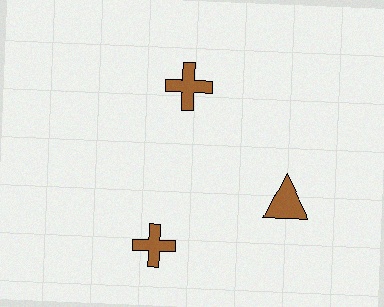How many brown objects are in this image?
There are 3 brown objects.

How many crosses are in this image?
There are 2 crosses.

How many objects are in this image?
There are 3 objects.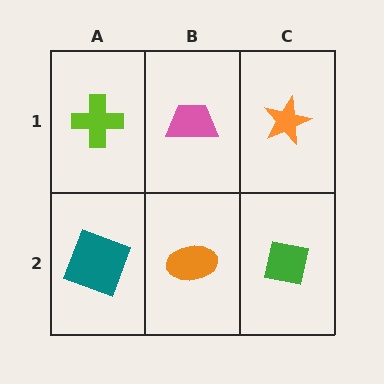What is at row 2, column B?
An orange ellipse.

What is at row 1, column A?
A lime cross.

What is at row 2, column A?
A teal square.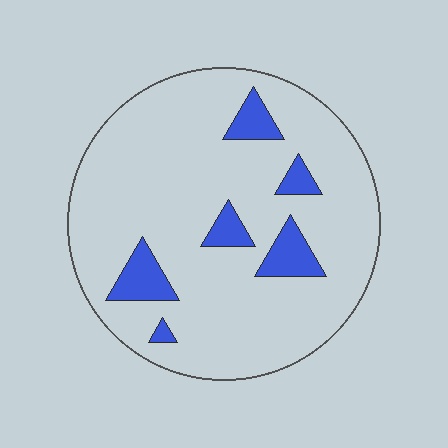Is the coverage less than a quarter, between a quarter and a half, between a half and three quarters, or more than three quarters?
Less than a quarter.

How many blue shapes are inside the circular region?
6.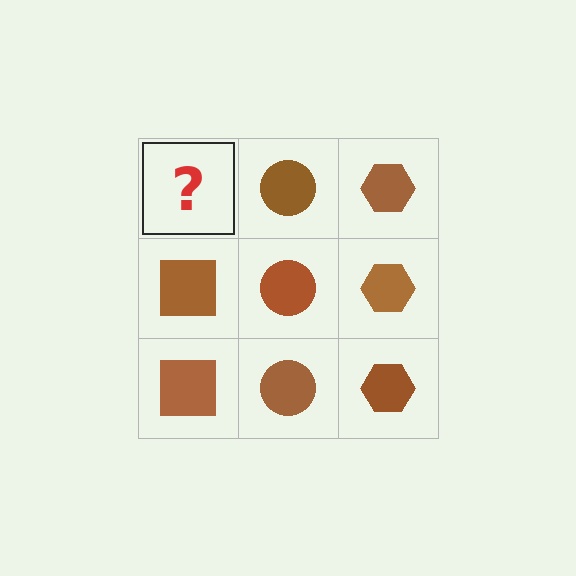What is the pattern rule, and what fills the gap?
The rule is that each column has a consistent shape. The gap should be filled with a brown square.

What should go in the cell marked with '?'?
The missing cell should contain a brown square.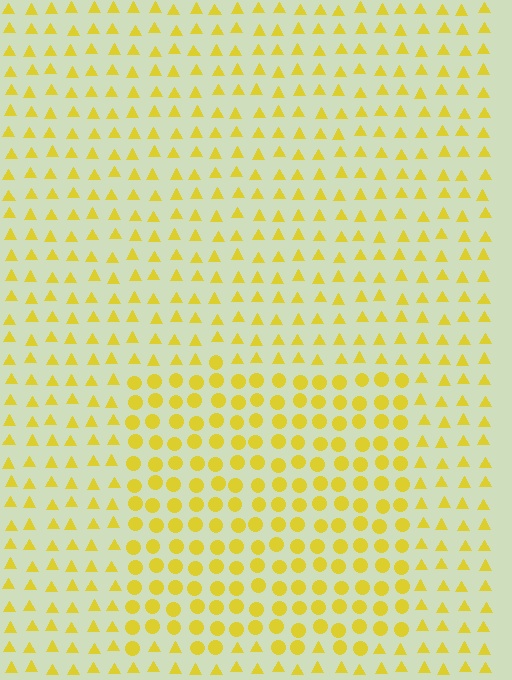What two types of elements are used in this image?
The image uses circles inside the rectangle region and triangles outside it.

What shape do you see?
I see a rectangle.